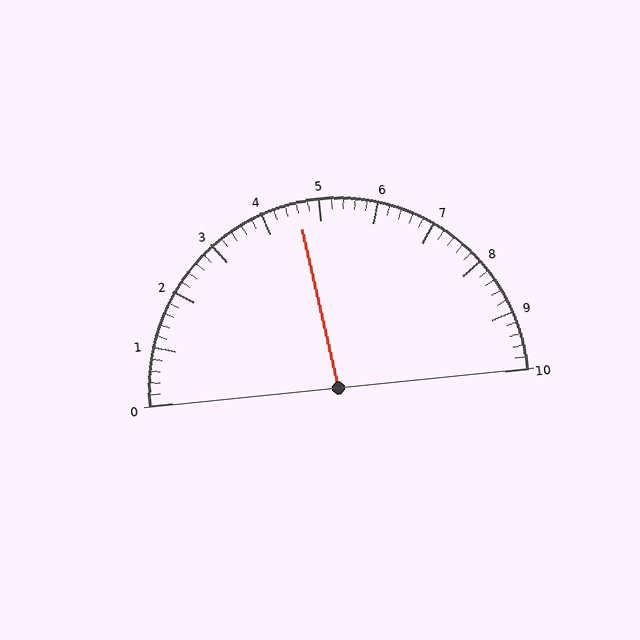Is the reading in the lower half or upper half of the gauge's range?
The reading is in the lower half of the range (0 to 10).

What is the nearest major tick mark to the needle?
The nearest major tick mark is 5.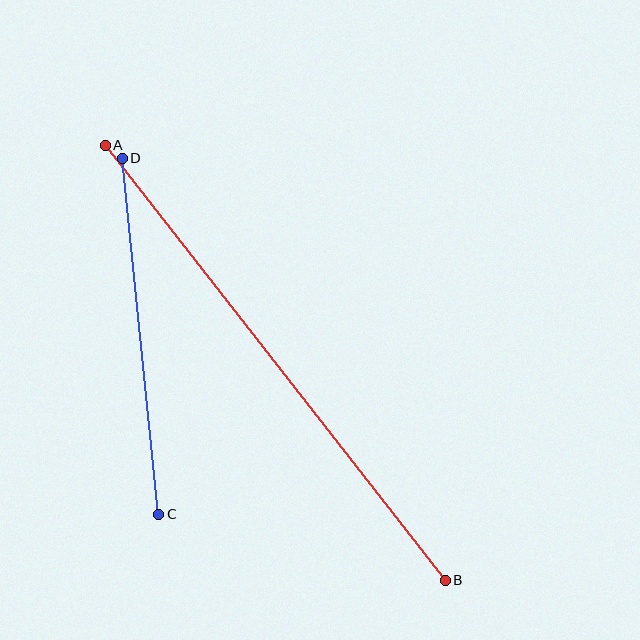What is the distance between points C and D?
The distance is approximately 358 pixels.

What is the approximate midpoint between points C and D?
The midpoint is at approximately (141, 336) pixels.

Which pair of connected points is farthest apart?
Points A and B are farthest apart.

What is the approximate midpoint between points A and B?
The midpoint is at approximately (275, 363) pixels.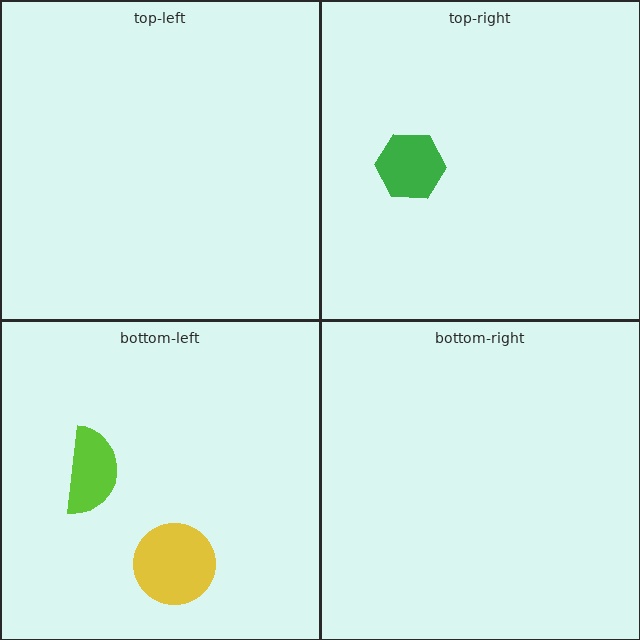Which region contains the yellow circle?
The bottom-left region.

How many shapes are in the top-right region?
1.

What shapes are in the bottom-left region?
The yellow circle, the lime semicircle.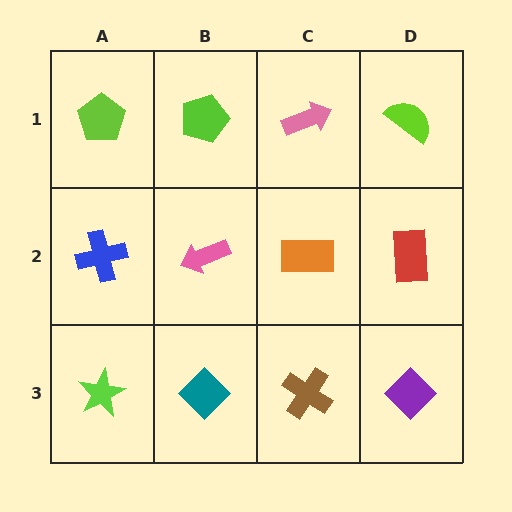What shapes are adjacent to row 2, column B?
A lime pentagon (row 1, column B), a teal diamond (row 3, column B), a blue cross (row 2, column A), an orange rectangle (row 2, column C).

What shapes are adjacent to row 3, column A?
A blue cross (row 2, column A), a teal diamond (row 3, column B).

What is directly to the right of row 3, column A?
A teal diamond.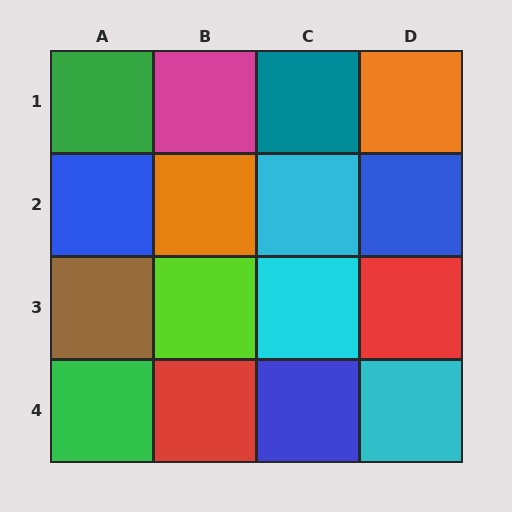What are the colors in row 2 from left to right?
Blue, orange, cyan, blue.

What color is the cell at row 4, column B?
Red.